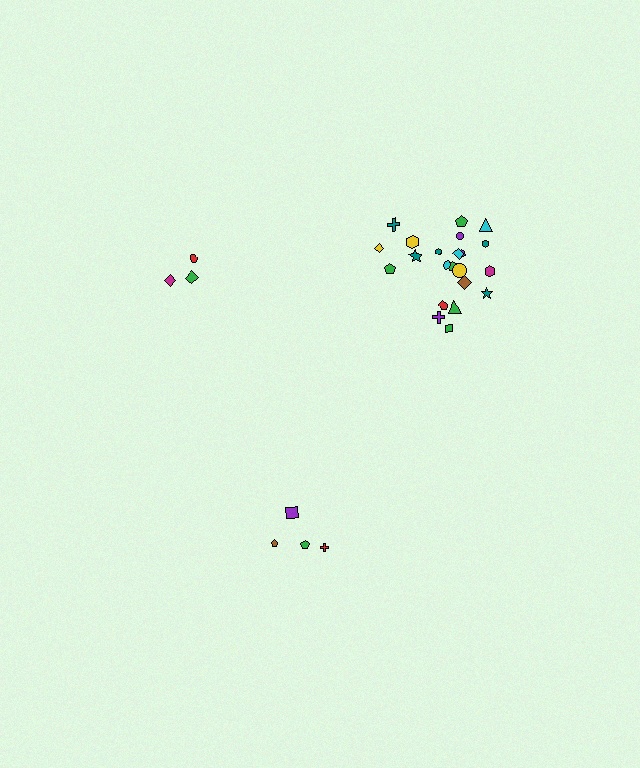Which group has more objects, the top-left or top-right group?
The top-right group.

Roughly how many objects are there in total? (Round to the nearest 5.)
Roughly 30 objects in total.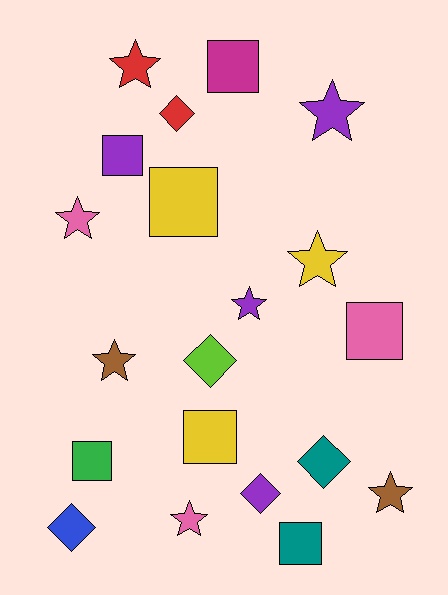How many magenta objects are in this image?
There is 1 magenta object.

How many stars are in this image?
There are 8 stars.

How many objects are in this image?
There are 20 objects.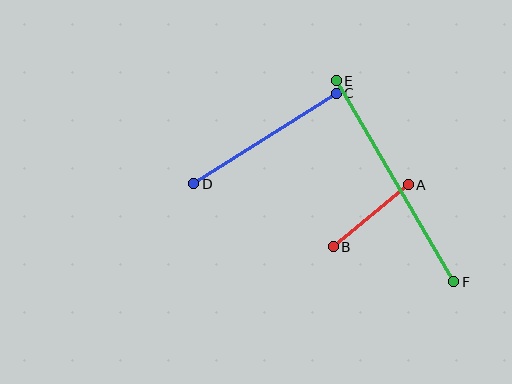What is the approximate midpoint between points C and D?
The midpoint is at approximately (265, 138) pixels.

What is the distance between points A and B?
The distance is approximately 98 pixels.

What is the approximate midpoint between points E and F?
The midpoint is at approximately (395, 181) pixels.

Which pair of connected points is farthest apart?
Points E and F are farthest apart.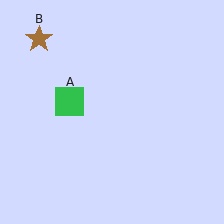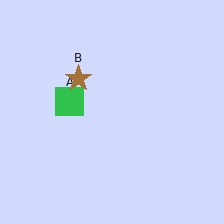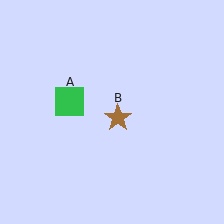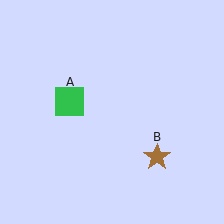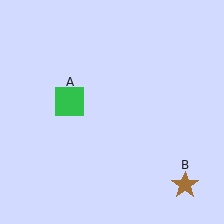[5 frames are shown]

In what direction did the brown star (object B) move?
The brown star (object B) moved down and to the right.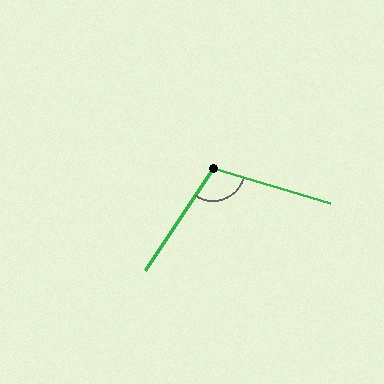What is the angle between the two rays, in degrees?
Approximately 107 degrees.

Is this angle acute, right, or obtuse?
It is obtuse.